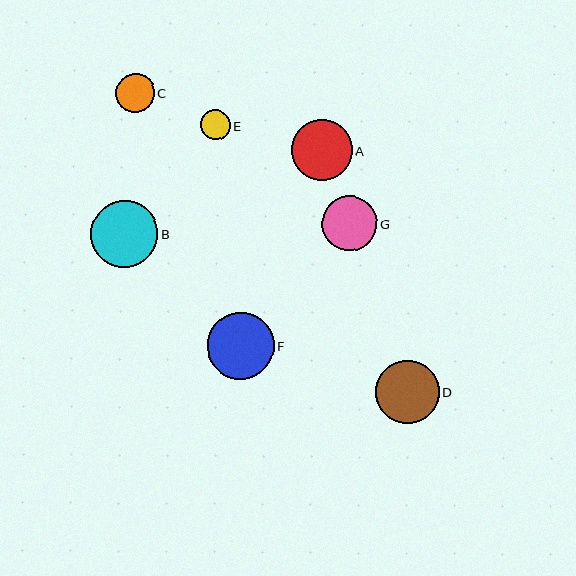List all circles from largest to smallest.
From largest to smallest: B, F, D, A, G, C, E.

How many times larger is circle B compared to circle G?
Circle B is approximately 1.2 times the size of circle G.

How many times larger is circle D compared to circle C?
Circle D is approximately 1.6 times the size of circle C.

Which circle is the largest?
Circle B is the largest with a size of approximately 67 pixels.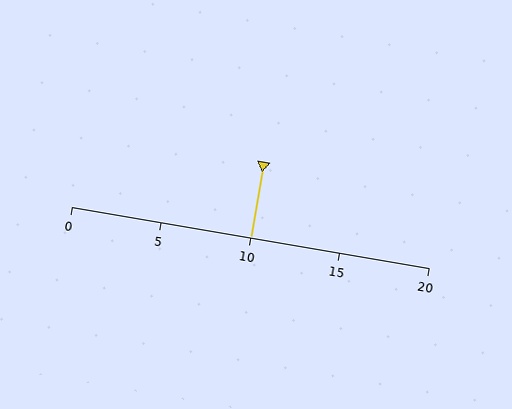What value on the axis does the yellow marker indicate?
The marker indicates approximately 10.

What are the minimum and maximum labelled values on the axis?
The axis runs from 0 to 20.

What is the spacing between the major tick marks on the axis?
The major ticks are spaced 5 apart.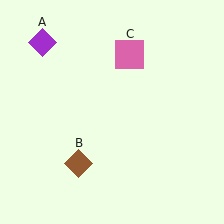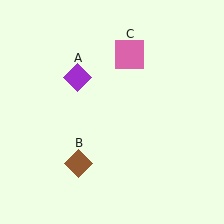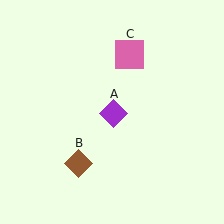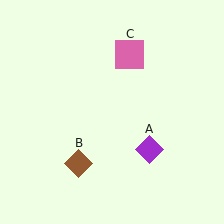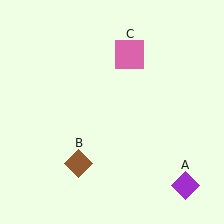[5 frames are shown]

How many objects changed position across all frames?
1 object changed position: purple diamond (object A).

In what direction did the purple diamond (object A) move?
The purple diamond (object A) moved down and to the right.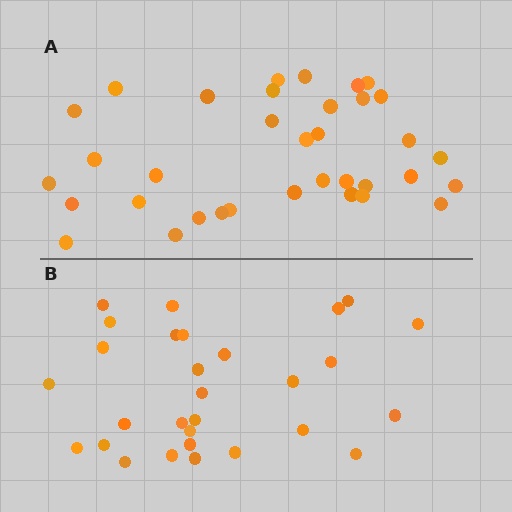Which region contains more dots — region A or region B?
Region A (the top region) has more dots.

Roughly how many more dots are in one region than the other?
Region A has about 6 more dots than region B.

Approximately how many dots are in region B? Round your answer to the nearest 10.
About 30 dots. (The exact count is 29, which rounds to 30.)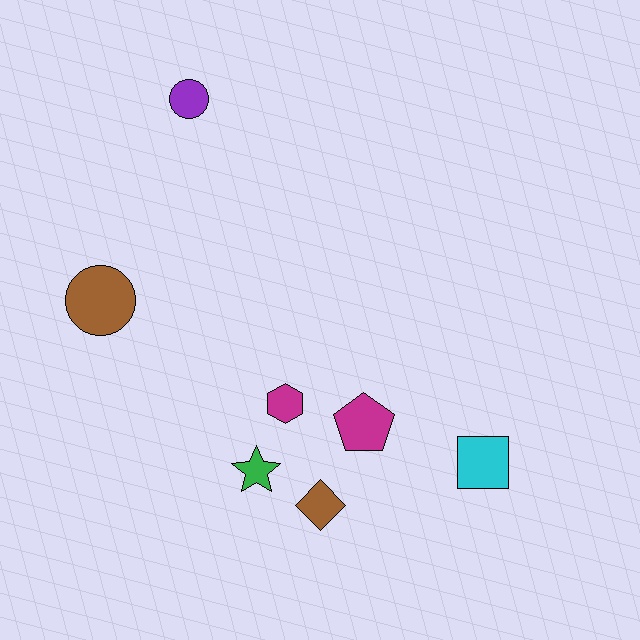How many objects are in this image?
There are 7 objects.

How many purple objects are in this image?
There is 1 purple object.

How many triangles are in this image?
There are no triangles.